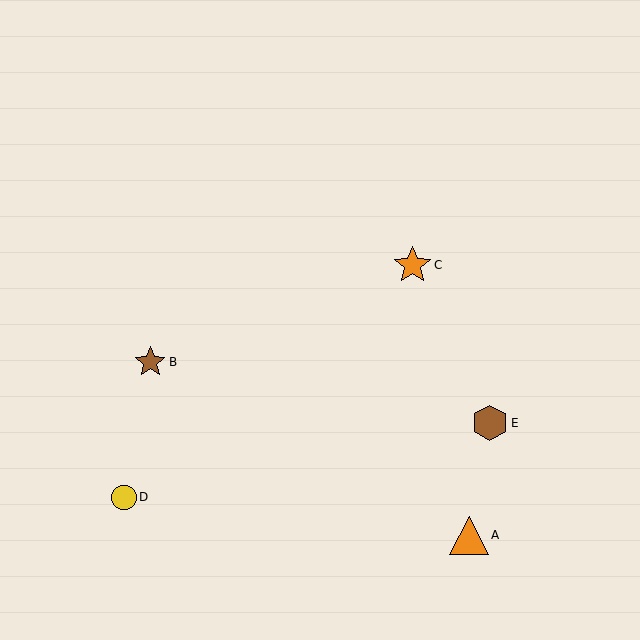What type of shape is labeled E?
Shape E is a brown hexagon.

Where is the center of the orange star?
The center of the orange star is at (413, 265).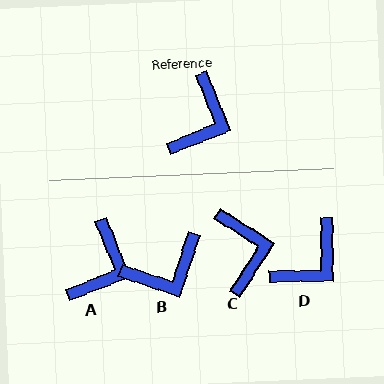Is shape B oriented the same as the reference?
No, it is off by about 40 degrees.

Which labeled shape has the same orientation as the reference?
A.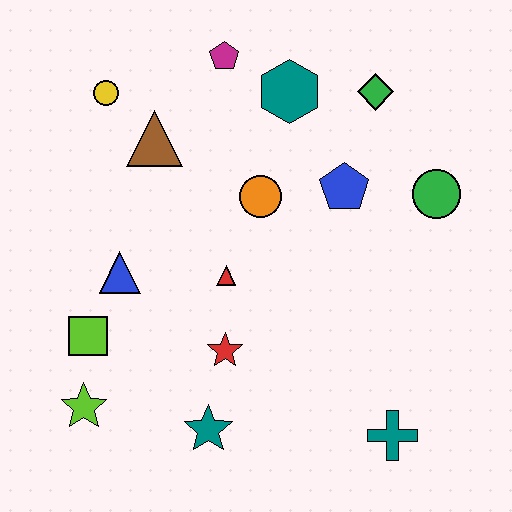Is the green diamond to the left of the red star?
No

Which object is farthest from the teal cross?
The yellow circle is farthest from the teal cross.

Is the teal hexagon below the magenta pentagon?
Yes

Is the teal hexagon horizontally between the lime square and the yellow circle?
No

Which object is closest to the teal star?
The red star is closest to the teal star.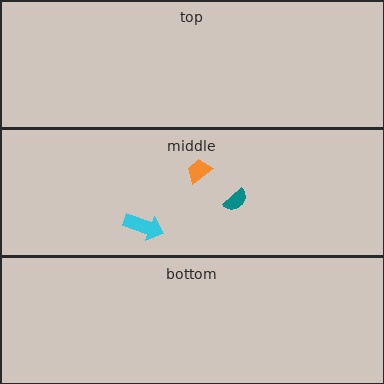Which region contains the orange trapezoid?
The middle region.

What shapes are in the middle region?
The cyan arrow, the orange trapezoid, the teal semicircle.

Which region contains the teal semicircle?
The middle region.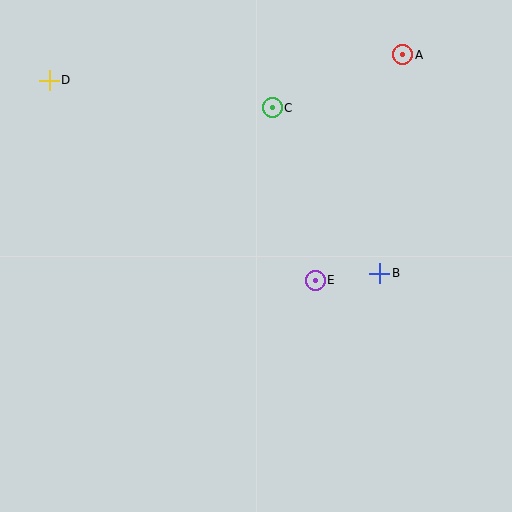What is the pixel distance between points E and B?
The distance between E and B is 65 pixels.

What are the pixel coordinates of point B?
Point B is at (380, 273).